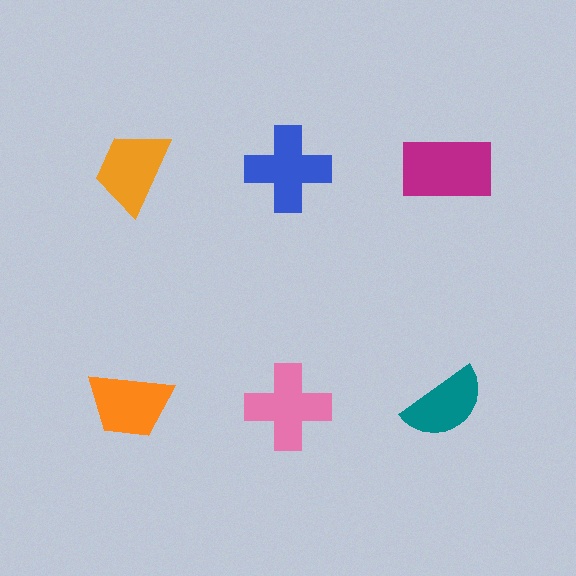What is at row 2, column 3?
A teal semicircle.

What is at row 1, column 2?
A blue cross.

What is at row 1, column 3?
A magenta rectangle.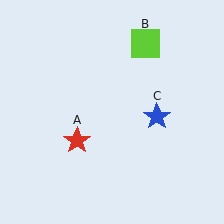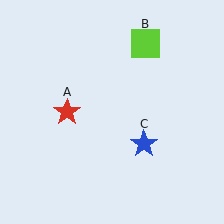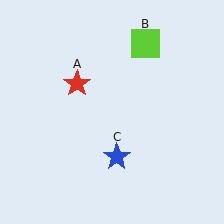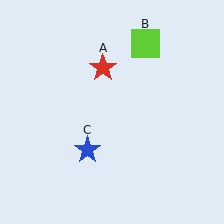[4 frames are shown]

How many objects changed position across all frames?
2 objects changed position: red star (object A), blue star (object C).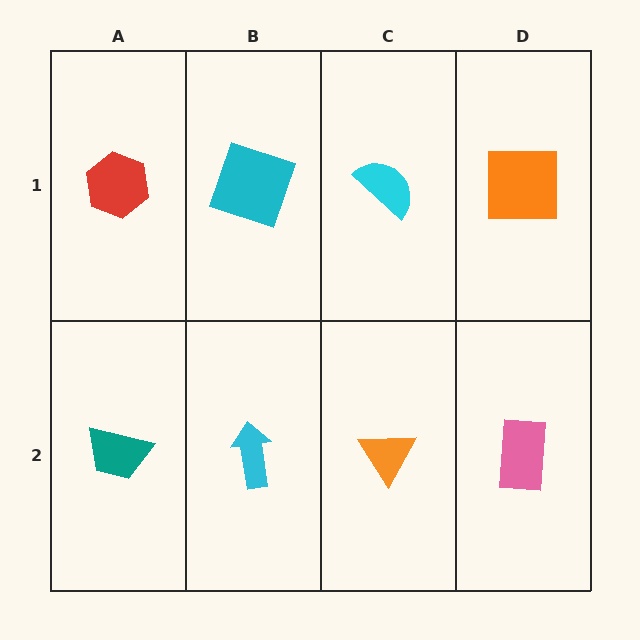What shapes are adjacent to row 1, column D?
A pink rectangle (row 2, column D), a cyan semicircle (row 1, column C).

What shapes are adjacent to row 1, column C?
An orange triangle (row 2, column C), a cyan square (row 1, column B), an orange square (row 1, column D).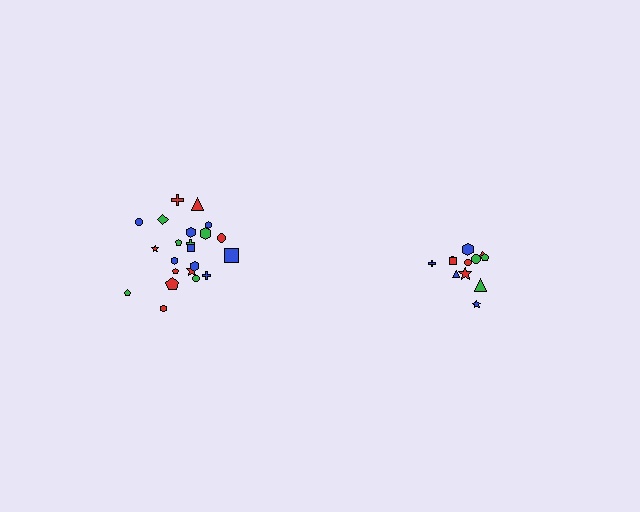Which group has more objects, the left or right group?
The left group.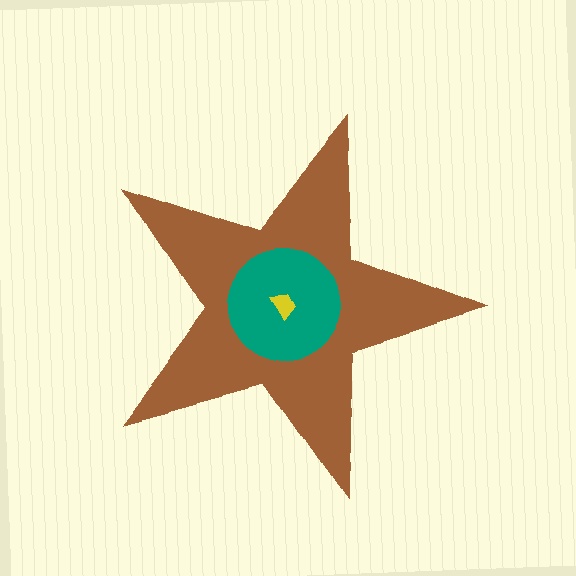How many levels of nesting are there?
3.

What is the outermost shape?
The brown star.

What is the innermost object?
The yellow trapezoid.